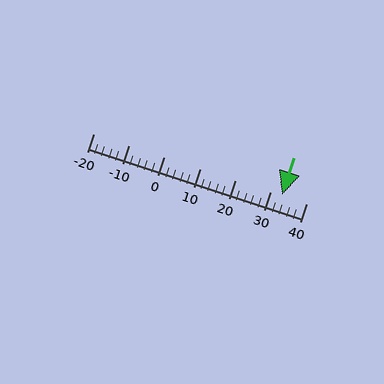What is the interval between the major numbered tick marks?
The major tick marks are spaced 10 units apart.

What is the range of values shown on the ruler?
The ruler shows values from -20 to 40.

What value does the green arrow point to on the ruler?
The green arrow points to approximately 33.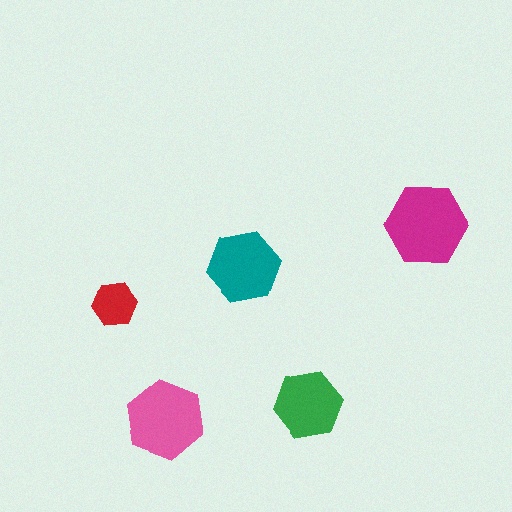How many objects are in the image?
There are 5 objects in the image.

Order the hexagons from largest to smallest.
the magenta one, the pink one, the teal one, the green one, the red one.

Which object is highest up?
The magenta hexagon is topmost.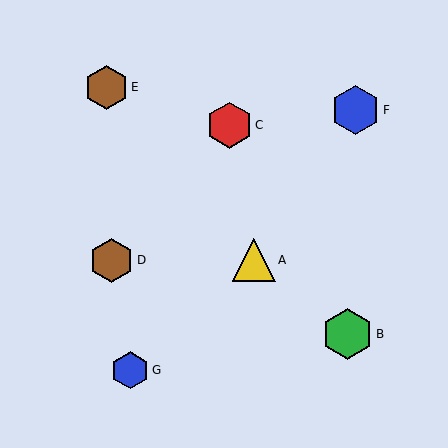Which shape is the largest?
The green hexagon (labeled B) is the largest.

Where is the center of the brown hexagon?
The center of the brown hexagon is at (106, 87).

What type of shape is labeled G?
Shape G is a blue hexagon.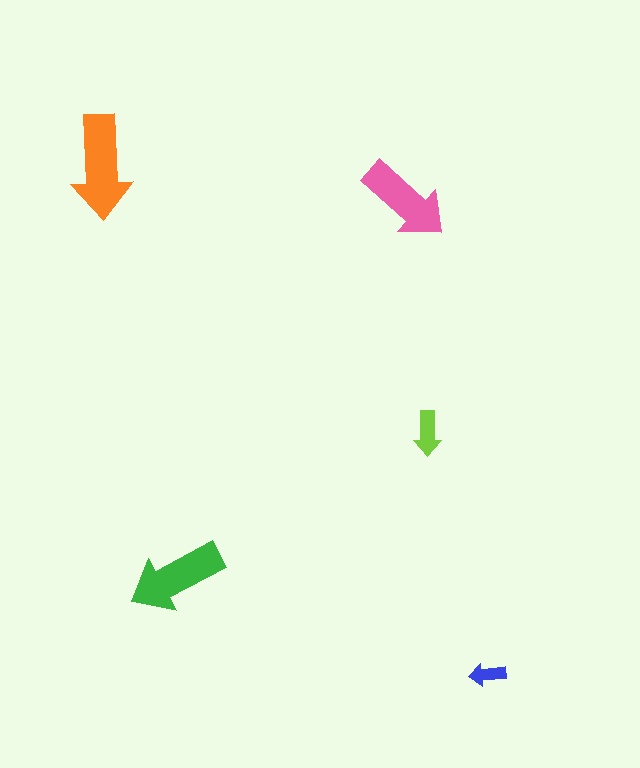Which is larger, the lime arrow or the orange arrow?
The orange one.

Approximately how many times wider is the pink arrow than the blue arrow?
About 2.5 times wider.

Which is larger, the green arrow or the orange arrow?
The orange one.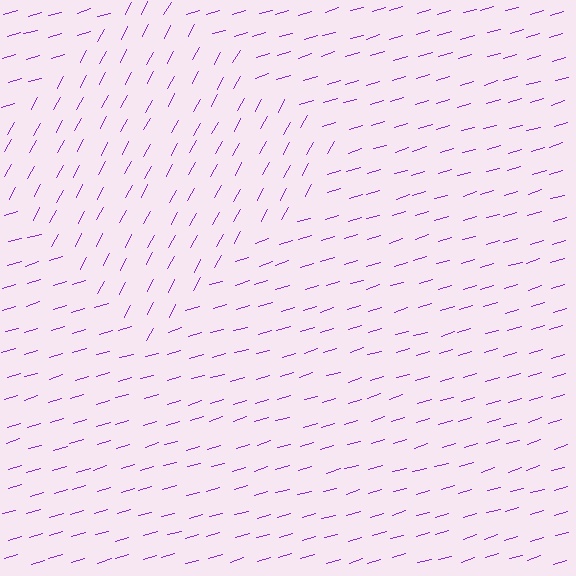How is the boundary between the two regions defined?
The boundary is defined purely by a change in line orientation (approximately 45 degrees difference). All lines are the same color and thickness.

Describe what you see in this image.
The image is filled with small purple line segments. A diamond region in the image has lines oriented differently from the surrounding lines, creating a visible texture boundary.